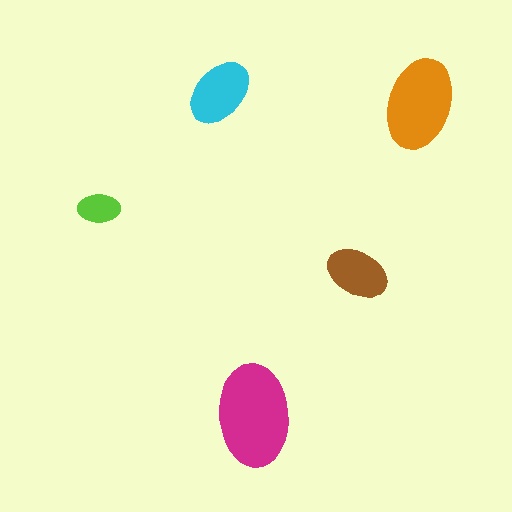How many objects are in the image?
There are 5 objects in the image.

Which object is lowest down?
The magenta ellipse is bottommost.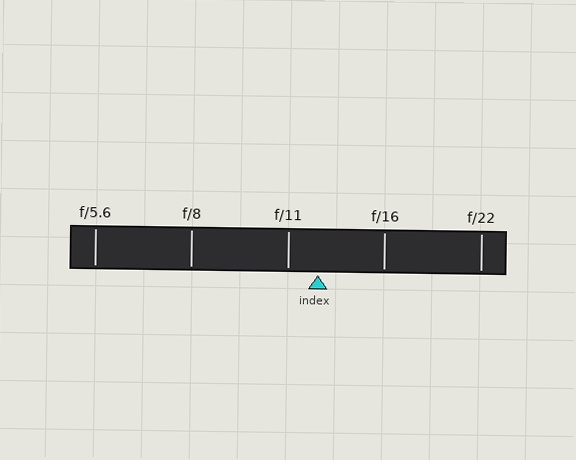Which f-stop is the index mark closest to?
The index mark is closest to f/11.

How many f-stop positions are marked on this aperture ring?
There are 5 f-stop positions marked.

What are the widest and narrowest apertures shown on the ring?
The widest aperture shown is f/5.6 and the narrowest is f/22.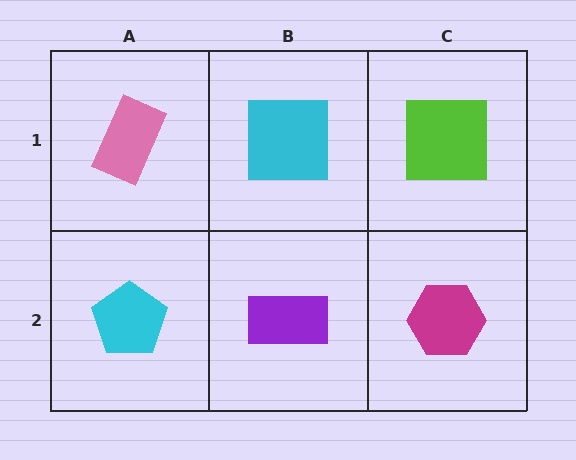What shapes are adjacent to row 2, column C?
A lime square (row 1, column C), a purple rectangle (row 2, column B).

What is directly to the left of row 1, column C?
A cyan square.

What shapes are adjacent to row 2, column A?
A pink rectangle (row 1, column A), a purple rectangle (row 2, column B).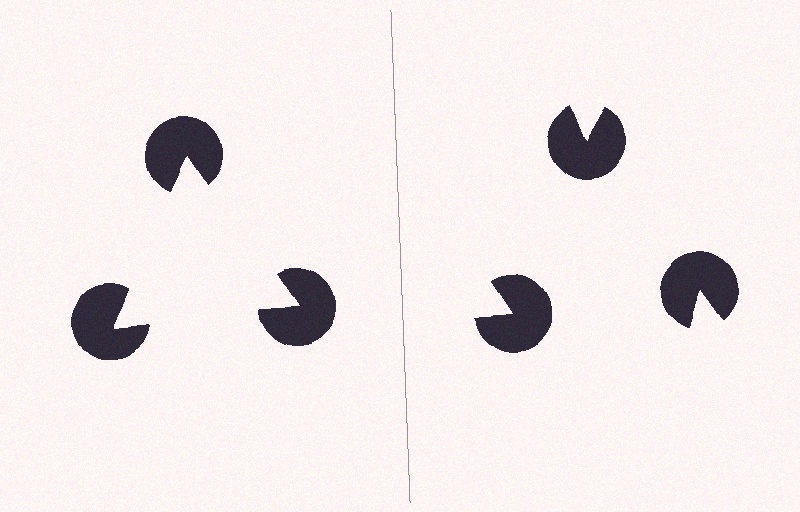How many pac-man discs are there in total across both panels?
6 — 3 on each side.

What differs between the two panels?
The pac-man discs are positioned identically on both sides; only the wedge orientations differ. On the left they align to a triangle; on the right they are misaligned.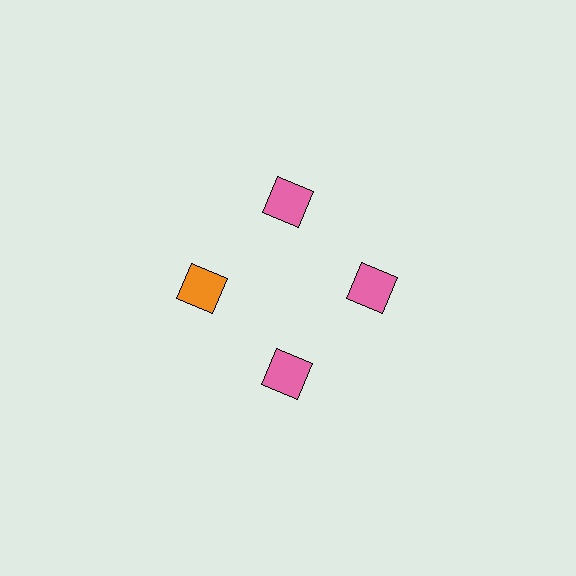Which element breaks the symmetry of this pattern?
The orange square at roughly the 9 o'clock position breaks the symmetry. All other shapes are pink squares.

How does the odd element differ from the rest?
It has a different color: orange instead of pink.